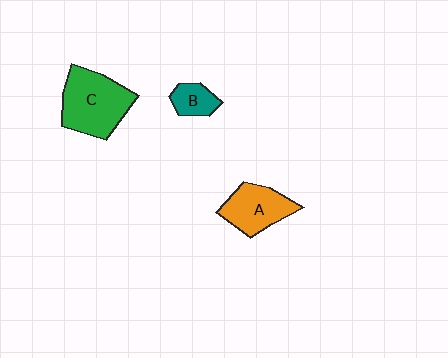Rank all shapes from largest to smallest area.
From largest to smallest: C (green), A (orange), B (teal).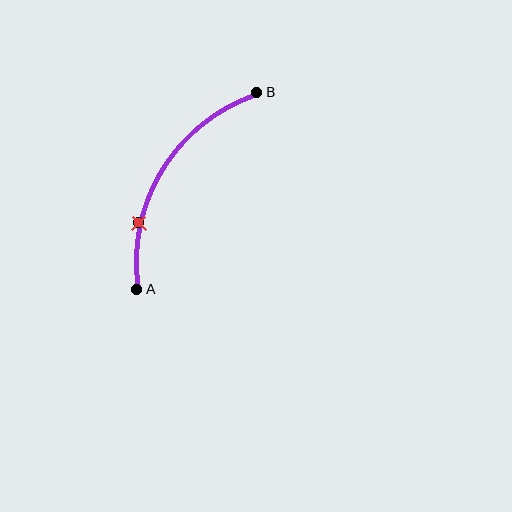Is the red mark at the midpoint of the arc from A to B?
No. The red mark lies on the arc but is closer to endpoint A. The arc midpoint would be at the point on the curve equidistant along the arc from both A and B.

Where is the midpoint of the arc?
The arc midpoint is the point on the curve farthest from the straight line joining A and B. It sits to the left of that line.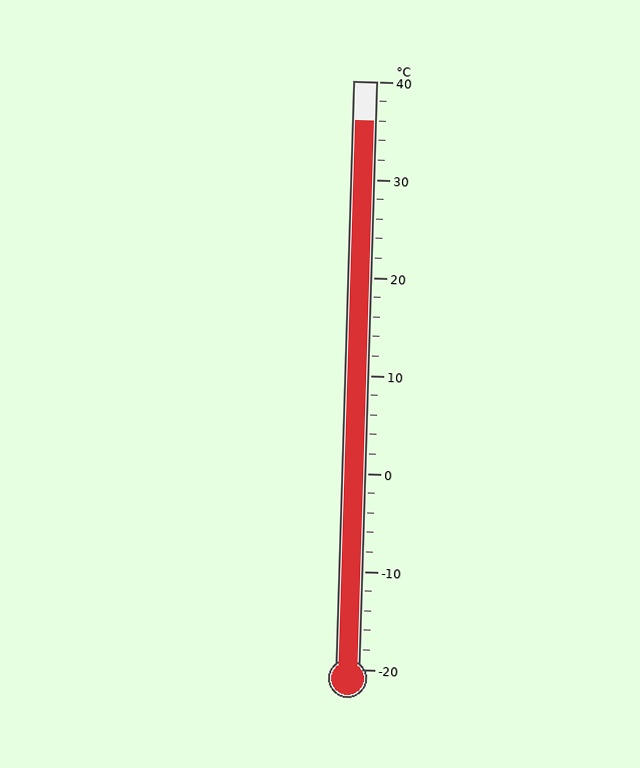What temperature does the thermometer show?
The thermometer shows approximately 36°C.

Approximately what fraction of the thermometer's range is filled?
The thermometer is filled to approximately 95% of its range.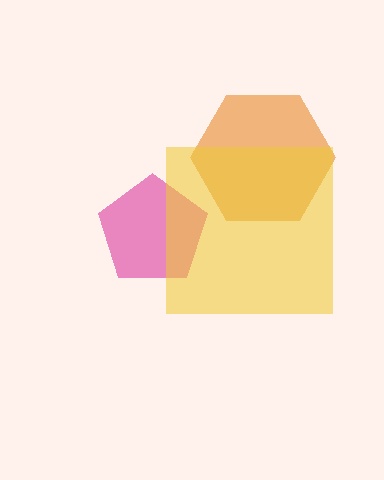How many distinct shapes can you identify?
There are 3 distinct shapes: a magenta pentagon, an orange hexagon, a yellow square.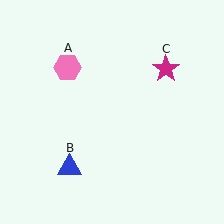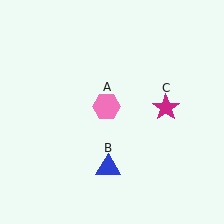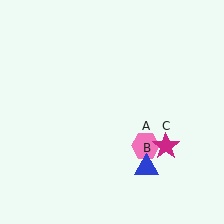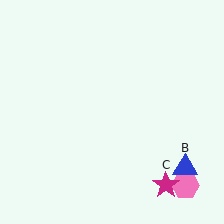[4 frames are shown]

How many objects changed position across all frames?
3 objects changed position: pink hexagon (object A), blue triangle (object B), magenta star (object C).